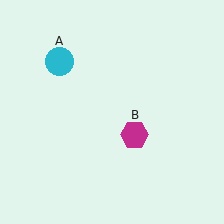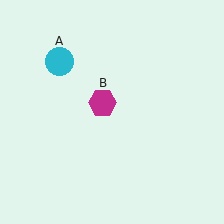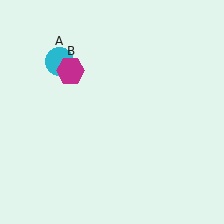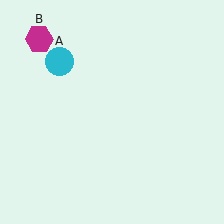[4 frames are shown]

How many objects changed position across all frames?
1 object changed position: magenta hexagon (object B).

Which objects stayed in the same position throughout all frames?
Cyan circle (object A) remained stationary.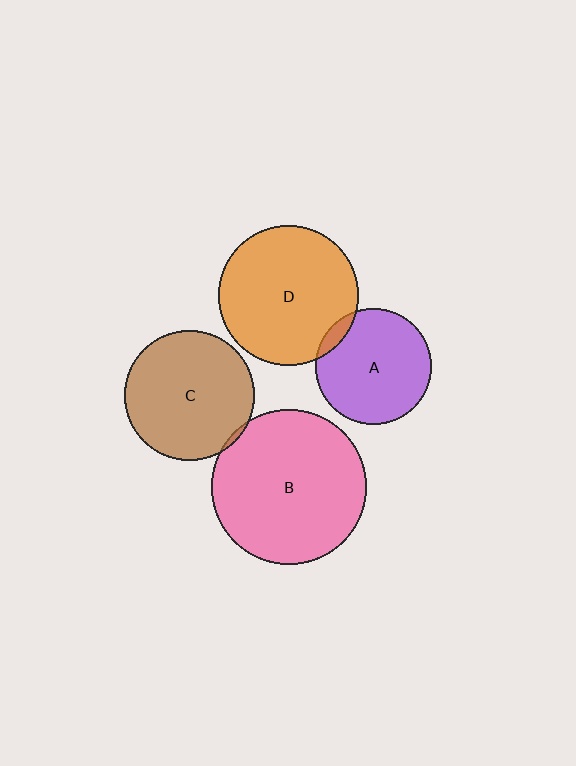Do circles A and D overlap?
Yes.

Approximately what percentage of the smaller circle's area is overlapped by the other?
Approximately 5%.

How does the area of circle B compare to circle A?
Approximately 1.8 times.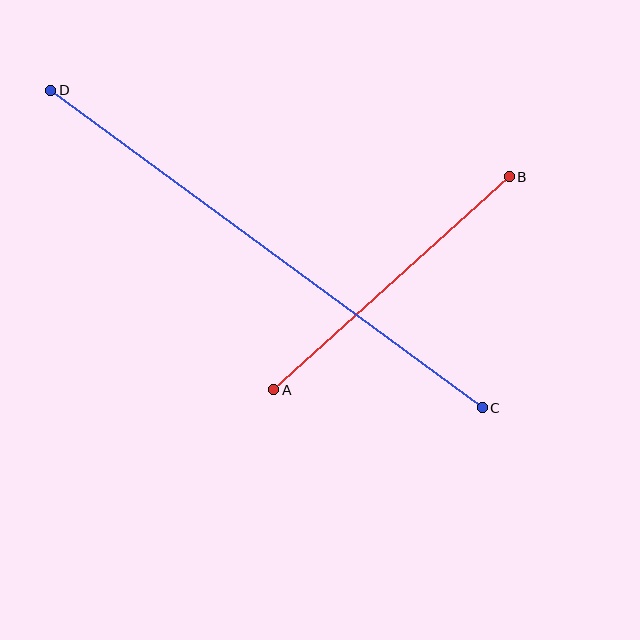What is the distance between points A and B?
The distance is approximately 318 pixels.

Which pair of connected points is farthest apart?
Points C and D are farthest apart.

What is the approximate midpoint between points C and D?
The midpoint is at approximately (266, 249) pixels.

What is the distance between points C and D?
The distance is approximately 535 pixels.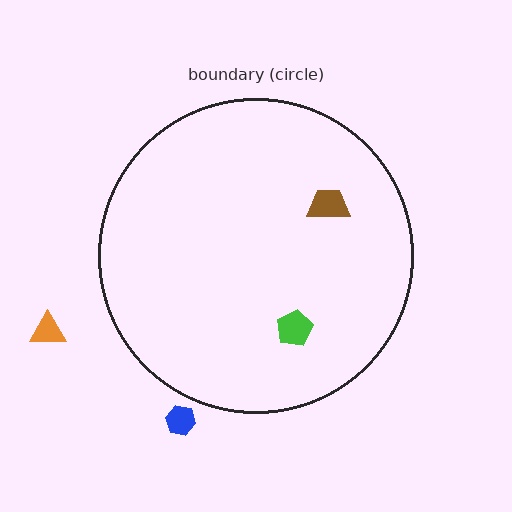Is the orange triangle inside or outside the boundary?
Outside.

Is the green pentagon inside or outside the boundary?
Inside.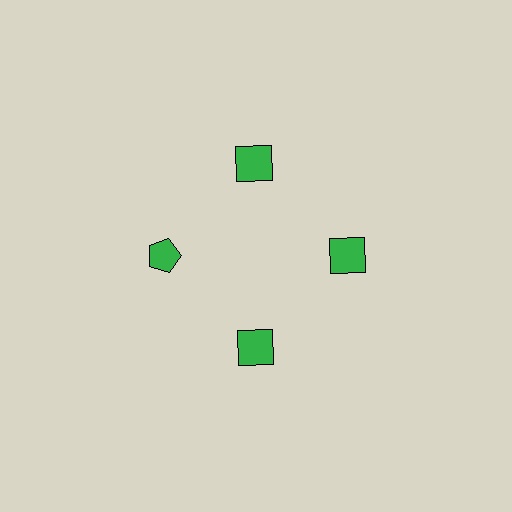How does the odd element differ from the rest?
It has a different shape: pentagon instead of square.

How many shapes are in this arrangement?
There are 4 shapes arranged in a ring pattern.